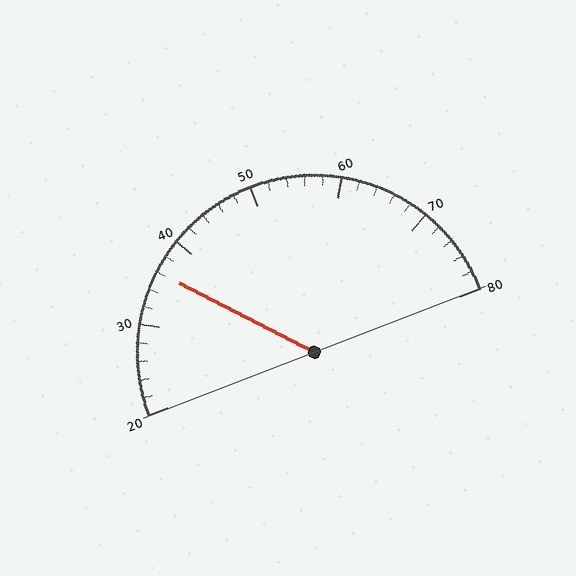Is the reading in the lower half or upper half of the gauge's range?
The reading is in the lower half of the range (20 to 80).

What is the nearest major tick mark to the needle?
The nearest major tick mark is 40.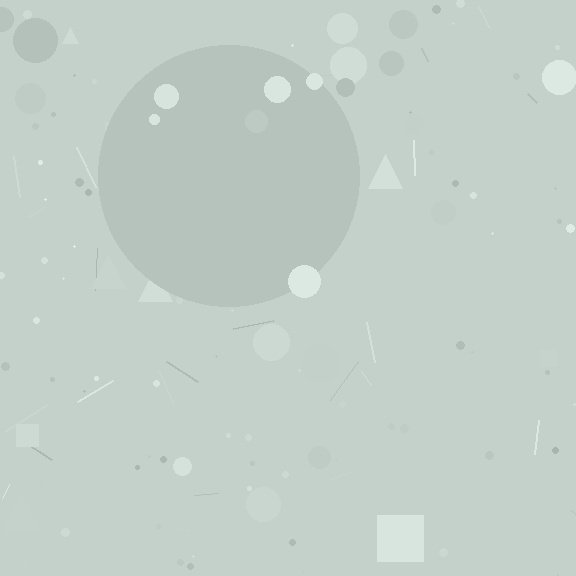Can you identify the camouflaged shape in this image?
The camouflaged shape is a circle.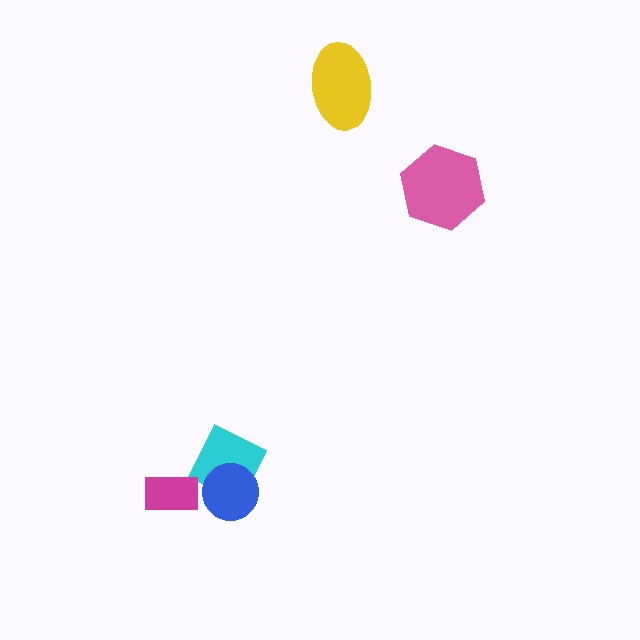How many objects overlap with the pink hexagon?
0 objects overlap with the pink hexagon.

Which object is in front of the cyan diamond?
The blue circle is in front of the cyan diamond.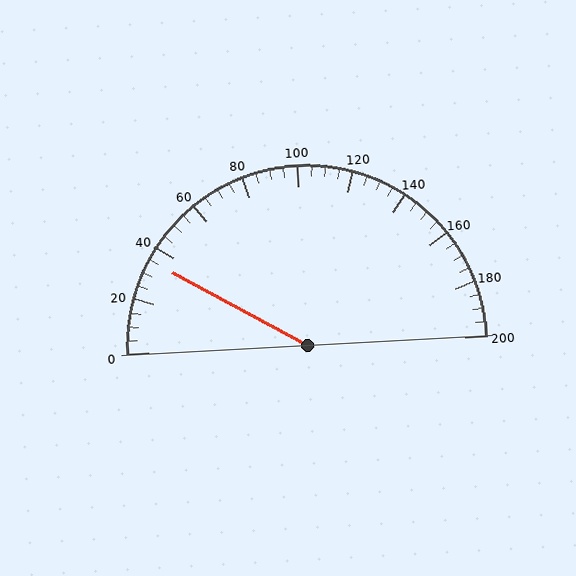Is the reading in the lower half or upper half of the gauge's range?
The reading is in the lower half of the range (0 to 200).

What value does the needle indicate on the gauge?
The needle indicates approximately 35.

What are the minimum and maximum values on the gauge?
The gauge ranges from 0 to 200.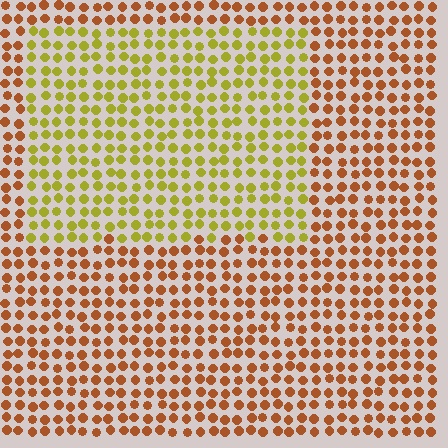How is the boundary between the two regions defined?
The boundary is defined purely by a slight shift in hue (about 43 degrees). Spacing, size, and orientation are identical on both sides.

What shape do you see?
I see a rectangle.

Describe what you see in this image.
The image is filled with small brown elements in a uniform arrangement. A rectangle-shaped region is visible where the elements are tinted to a slightly different hue, forming a subtle color boundary.